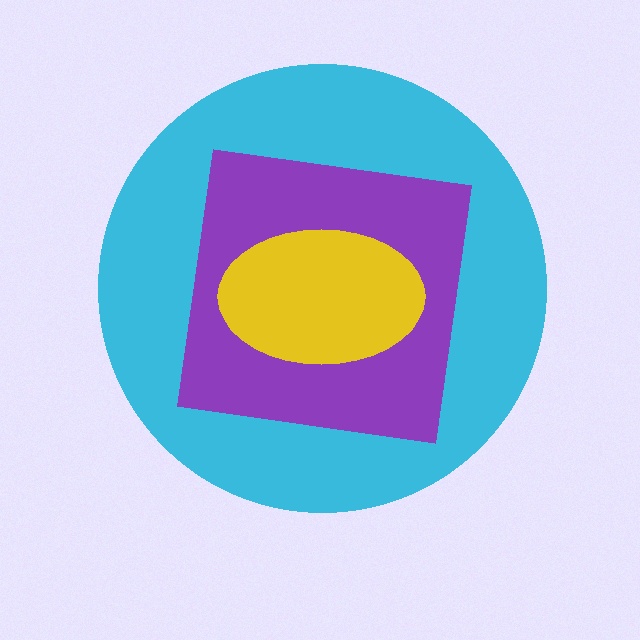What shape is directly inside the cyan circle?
The purple square.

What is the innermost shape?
The yellow ellipse.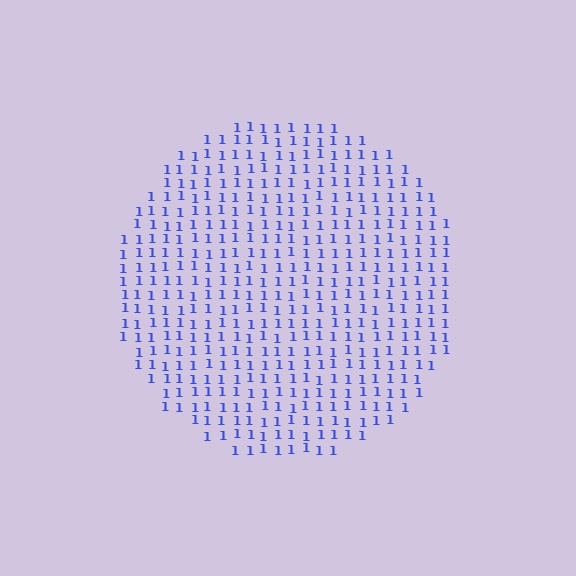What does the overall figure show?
The overall figure shows a circle.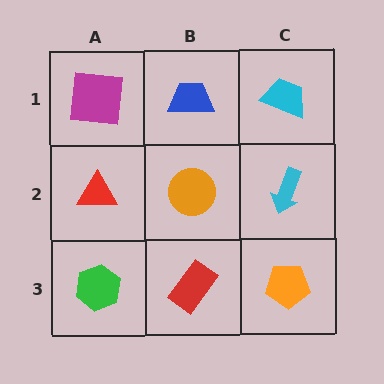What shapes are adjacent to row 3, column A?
A red triangle (row 2, column A), a red rectangle (row 3, column B).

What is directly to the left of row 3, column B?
A green hexagon.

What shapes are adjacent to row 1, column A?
A red triangle (row 2, column A), a blue trapezoid (row 1, column B).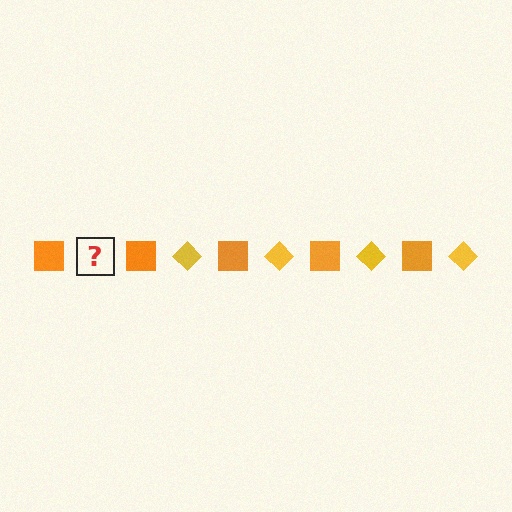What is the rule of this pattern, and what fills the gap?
The rule is that the pattern alternates between orange square and yellow diamond. The gap should be filled with a yellow diamond.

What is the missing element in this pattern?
The missing element is a yellow diamond.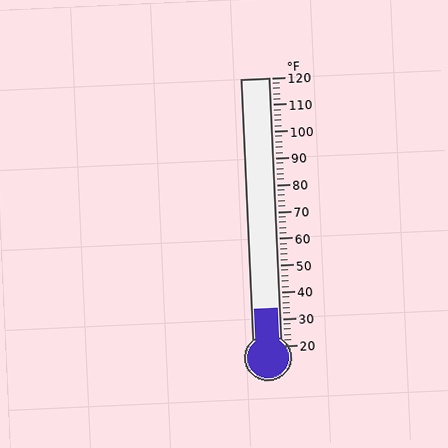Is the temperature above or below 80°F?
The temperature is below 80°F.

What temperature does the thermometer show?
The thermometer shows approximately 34°F.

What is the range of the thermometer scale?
The thermometer scale ranges from 20°F to 120°F.